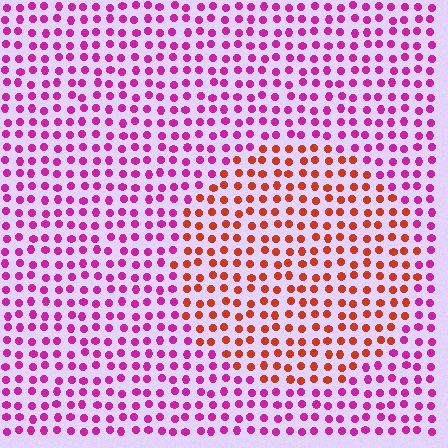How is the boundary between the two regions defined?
The boundary is defined purely by a slight shift in hue (about 55 degrees). Spacing, size, and orientation are identical on both sides.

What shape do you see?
I see a circle.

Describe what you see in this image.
The image is filled with small magenta elements in a uniform arrangement. A circle-shaped region is visible where the elements are tinted to a slightly different hue, forming a subtle color boundary.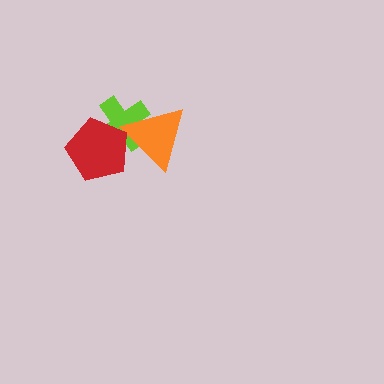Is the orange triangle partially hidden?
Yes, it is partially covered by another shape.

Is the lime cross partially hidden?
Yes, it is partially covered by another shape.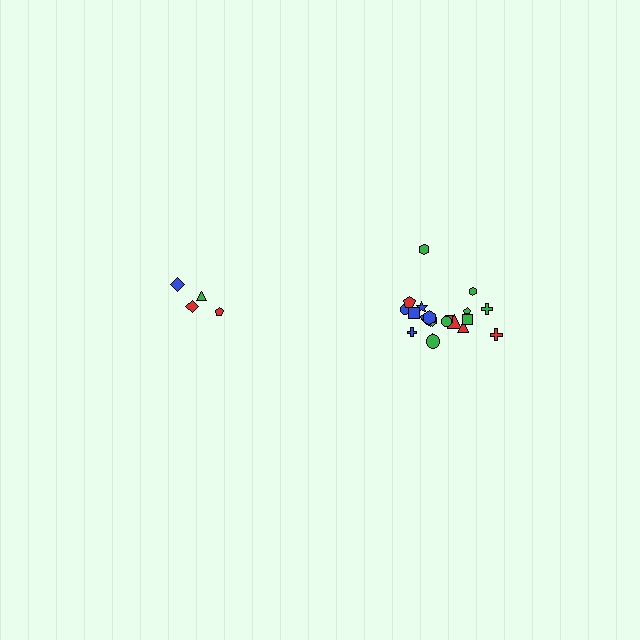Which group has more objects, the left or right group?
The right group.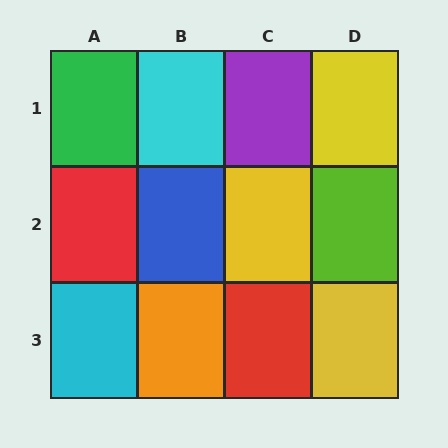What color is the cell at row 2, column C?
Yellow.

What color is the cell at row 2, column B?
Blue.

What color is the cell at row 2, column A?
Red.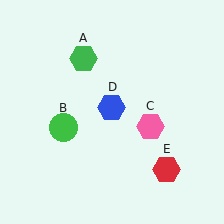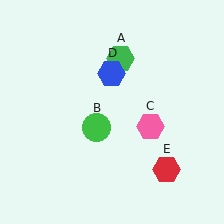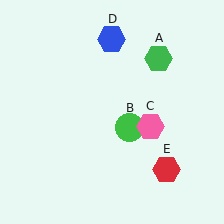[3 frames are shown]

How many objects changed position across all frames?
3 objects changed position: green hexagon (object A), green circle (object B), blue hexagon (object D).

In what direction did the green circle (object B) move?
The green circle (object B) moved right.